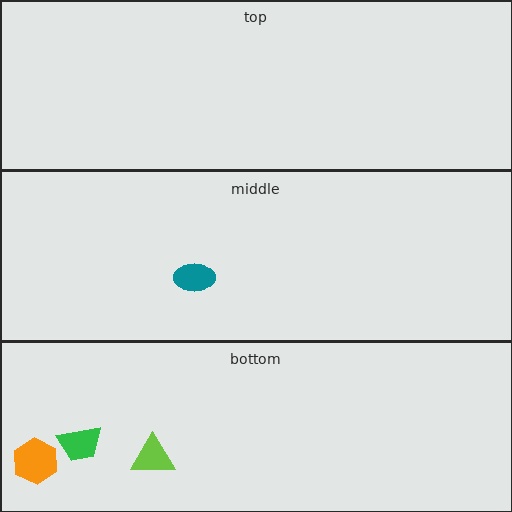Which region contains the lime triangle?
The bottom region.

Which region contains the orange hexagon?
The bottom region.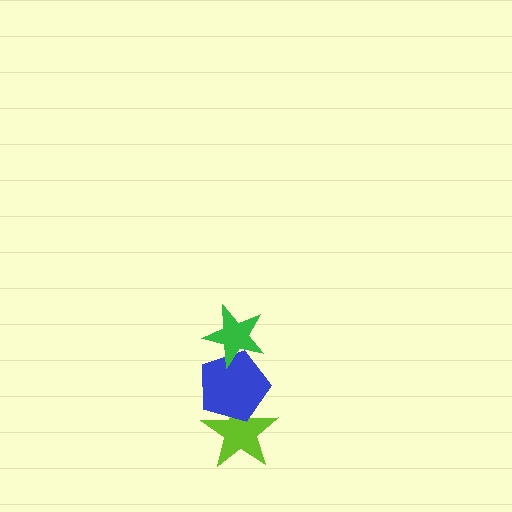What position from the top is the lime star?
The lime star is 3rd from the top.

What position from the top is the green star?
The green star is 1st from the top.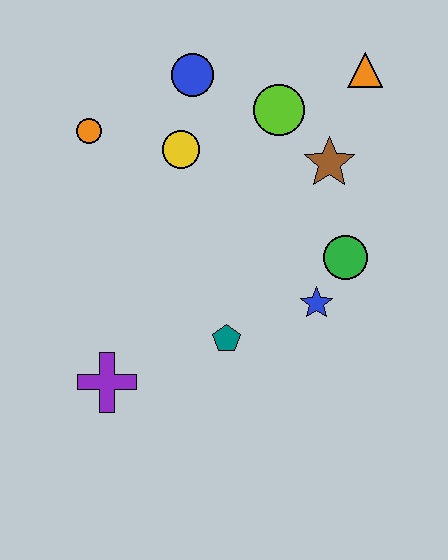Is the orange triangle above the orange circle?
Yes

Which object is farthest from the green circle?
The orange circle is farthest from the green circle.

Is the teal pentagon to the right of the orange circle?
Yes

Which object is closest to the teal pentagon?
The blue star is closest to the teal pentagon.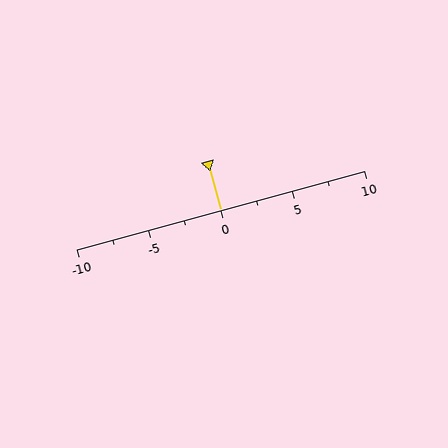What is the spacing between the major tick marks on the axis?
The major ticks are spaced 5 apart.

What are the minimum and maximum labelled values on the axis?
The axis runs from -10 to 10.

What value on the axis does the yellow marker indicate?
The marker indicates approximately 0.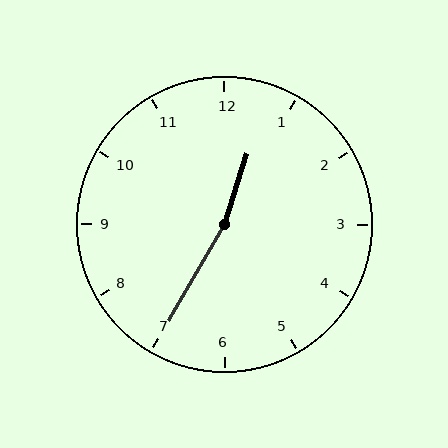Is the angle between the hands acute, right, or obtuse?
It is obtuse.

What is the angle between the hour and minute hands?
Approximately 168 degrees.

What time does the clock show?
12:35.